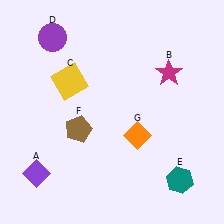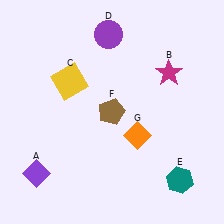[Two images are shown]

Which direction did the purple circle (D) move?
The purple circle (D) moved right.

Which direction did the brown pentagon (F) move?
The brown pentagon (F) moved right.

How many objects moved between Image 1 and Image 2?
2 objects moved between the two images.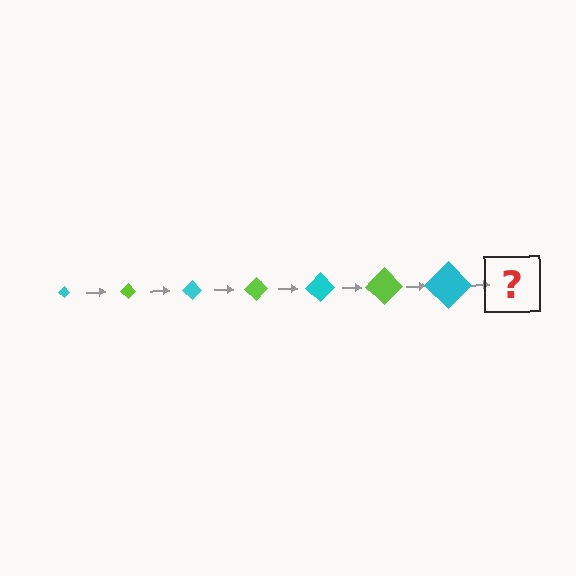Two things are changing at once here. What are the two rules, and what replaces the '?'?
The two rules are that the diamond grows larger each step and the color cycles through cyan and lime. The '?' should be a lime diamond, larger than the previous one.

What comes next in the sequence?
The next element should be a lime diamond, larger than the previous one.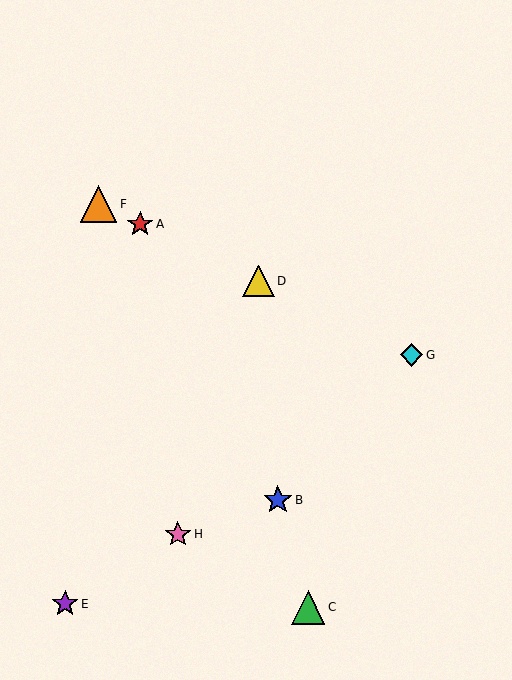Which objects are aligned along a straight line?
Objects A, D, F, G are aligned along a straight line.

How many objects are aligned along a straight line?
4 objects (A, D, F, G) are aligned along a straight line.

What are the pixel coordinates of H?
Object H is at (178, 534).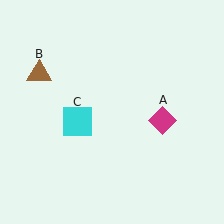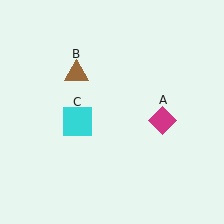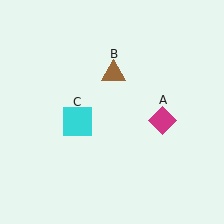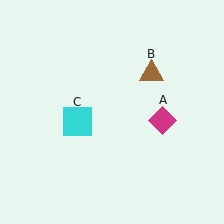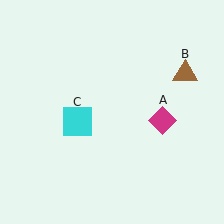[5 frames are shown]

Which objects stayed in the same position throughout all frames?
Magenta diamond (object A) and cyan square (object C) remained stationary.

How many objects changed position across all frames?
1 object changed position: brown triangle (object B).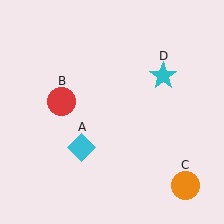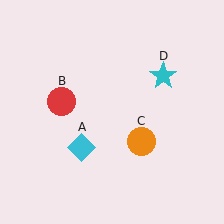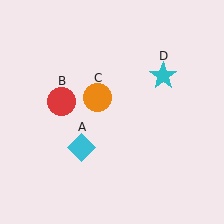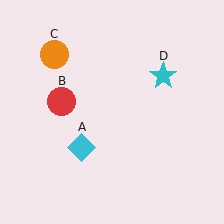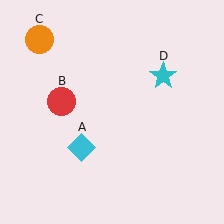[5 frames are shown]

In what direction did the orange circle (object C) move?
The orange circle (object C) moved up and to the left.